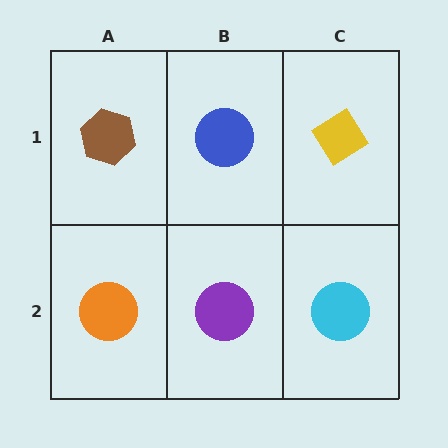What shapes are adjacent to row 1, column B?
A purple circle (row 2, column B), a brown hexagon (row 1, column A), a yellow diamond (row 1, column C).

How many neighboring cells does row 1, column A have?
2.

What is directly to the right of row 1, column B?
A yellow diamond.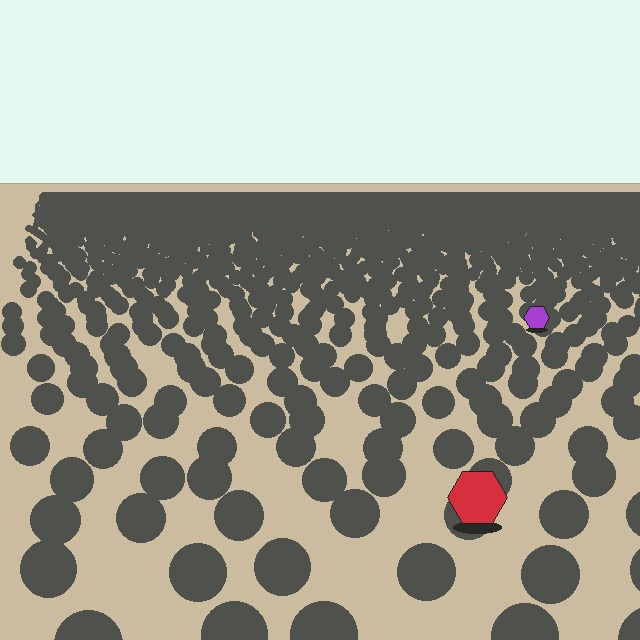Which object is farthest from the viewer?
The purple hexagon is farthest from the viewer. It appears smaller and the ground texture around it is denser.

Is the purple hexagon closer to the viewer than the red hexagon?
No. The red hexagon is closer — you can tell from the texture gradient: the ground texture is coarser near it.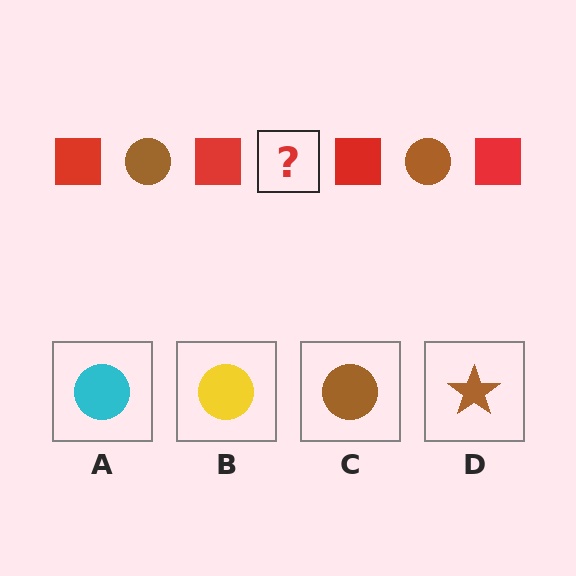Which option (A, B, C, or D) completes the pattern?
C.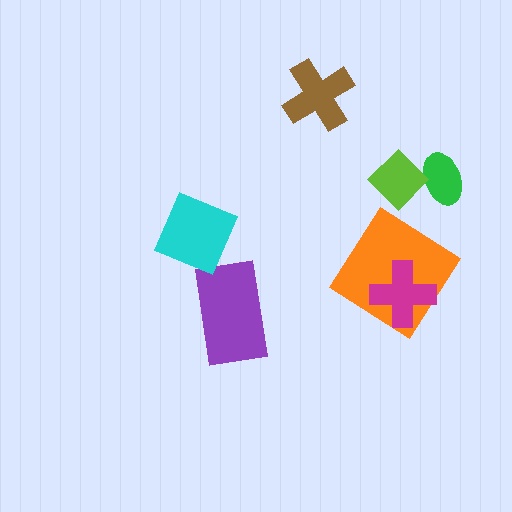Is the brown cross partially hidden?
No, no other shape covers it.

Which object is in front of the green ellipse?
The lime diamond is in front of the green ellipse.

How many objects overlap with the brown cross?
0 objects overlap with the brown cross.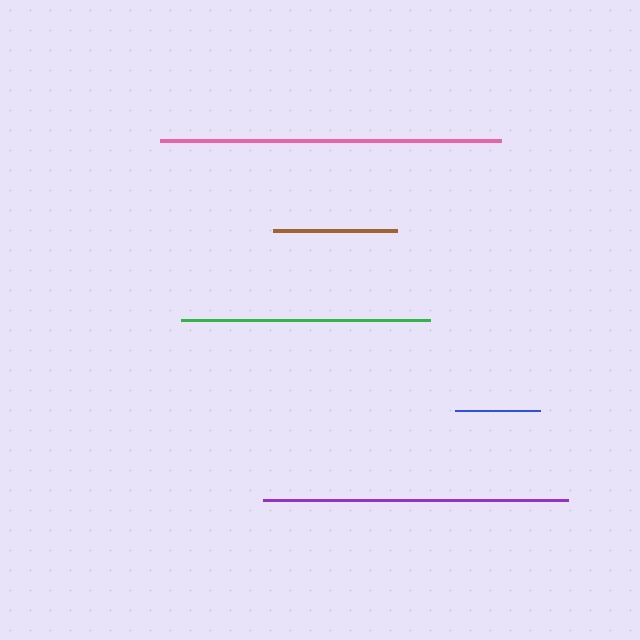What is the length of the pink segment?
The pink segment is approximately 341 pixels long.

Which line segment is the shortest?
The blue line is the shortest at approximately 85 pixels.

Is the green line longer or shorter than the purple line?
The purple line is longer than the green line.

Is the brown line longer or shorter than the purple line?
The purple line is longer than the brown line.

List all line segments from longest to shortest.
From longest to shortest: pink, purple, green, brown, blue.